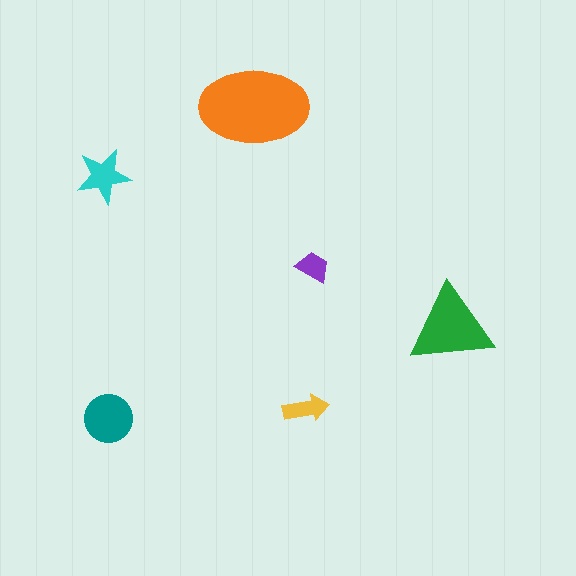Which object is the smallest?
The purple trapezoid.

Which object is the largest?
The orange ellipse.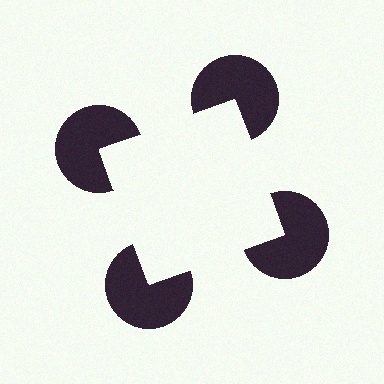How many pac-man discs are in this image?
There are 4 — one at each vertex of the illusory square.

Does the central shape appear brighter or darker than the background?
It typically appears slightly brighter than the background, even though no actual brightness change is drawn.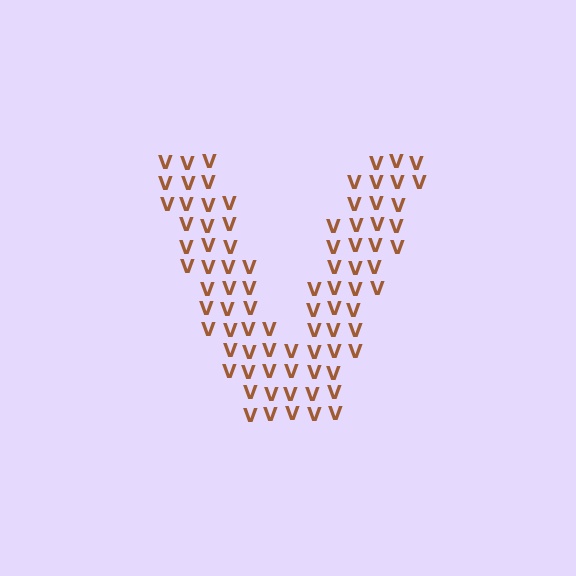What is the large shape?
The large shape is the letter V.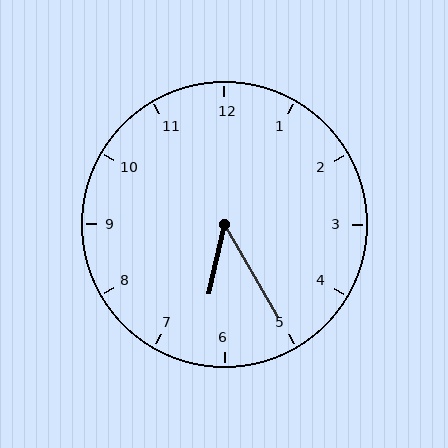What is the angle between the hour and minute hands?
Approximately 42 degrees.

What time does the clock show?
6:25.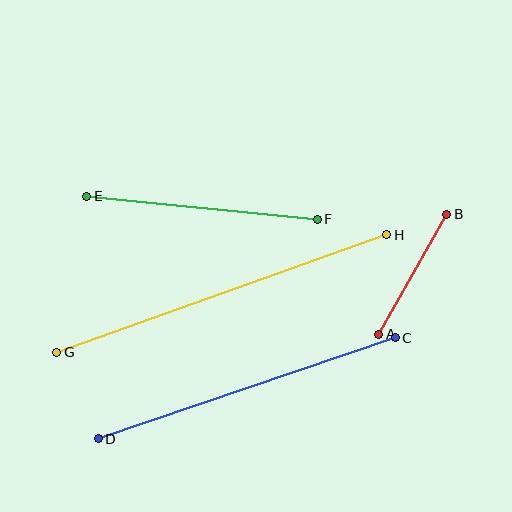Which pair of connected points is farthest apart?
Points G and H are farthest apart.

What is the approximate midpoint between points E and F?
The midpoint is at approximately (202, 208) pixels.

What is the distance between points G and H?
The distance is approximately 350 pixels.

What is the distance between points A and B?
The distance is approximately 138 pixels.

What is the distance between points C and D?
The distance is approximately 313 pixels.